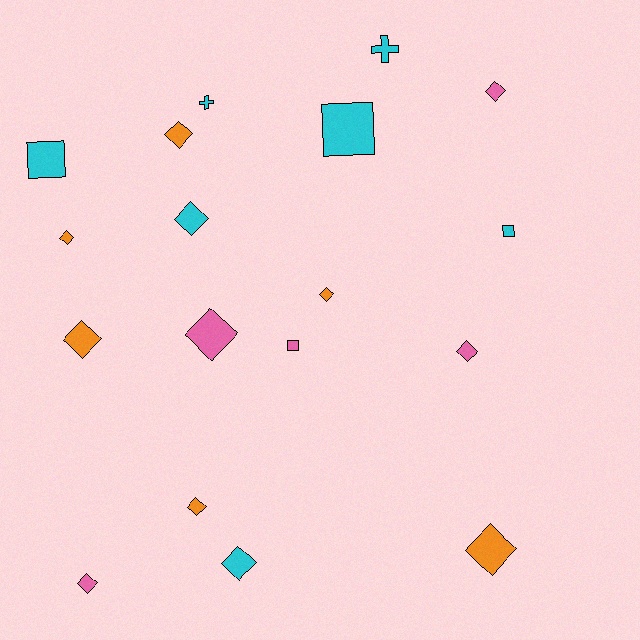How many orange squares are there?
There are no orange squares.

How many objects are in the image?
There are 18 objects.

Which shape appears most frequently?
Diamond, with 12 objects.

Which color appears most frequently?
Cyan, with 7 objects.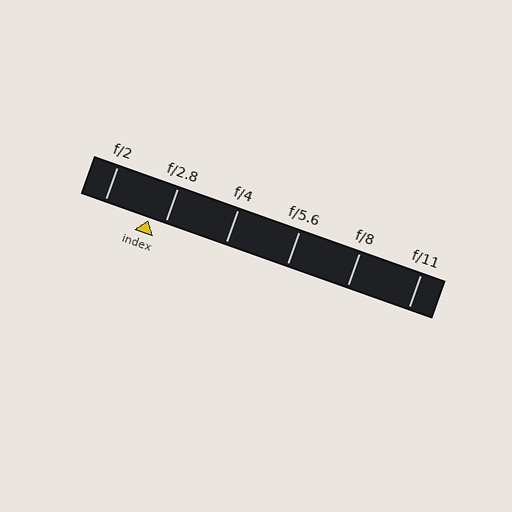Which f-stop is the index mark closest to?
The index mark is closest to f/2.8.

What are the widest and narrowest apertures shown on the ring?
The widest aperture shown is f/2 and the narrowest is f/11.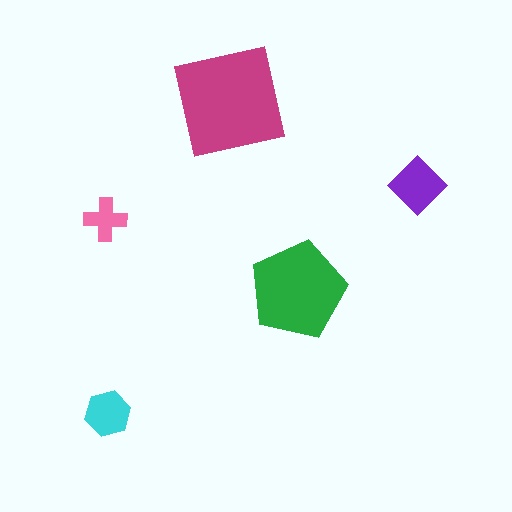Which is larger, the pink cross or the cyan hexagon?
The cyan hexagon.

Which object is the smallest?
The pink cross.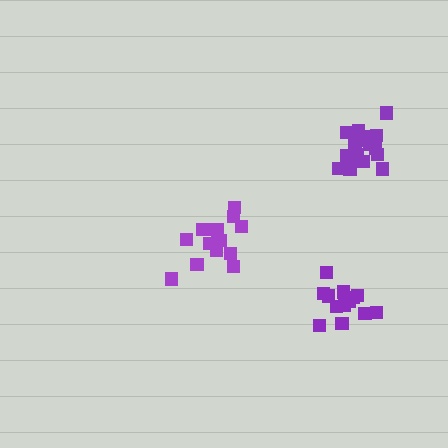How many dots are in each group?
Group 1: 19 dots, Group 2: 13 dots, Group 3: 14 dots (46 total).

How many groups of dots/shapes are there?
There are 3 groups.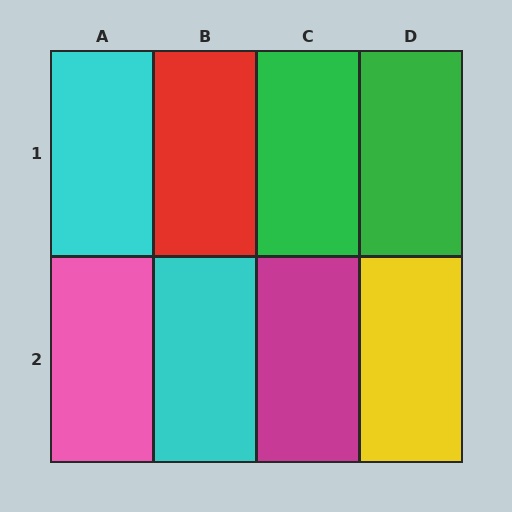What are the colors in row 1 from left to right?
Cyan, red, green, green.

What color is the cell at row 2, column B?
Cyan.